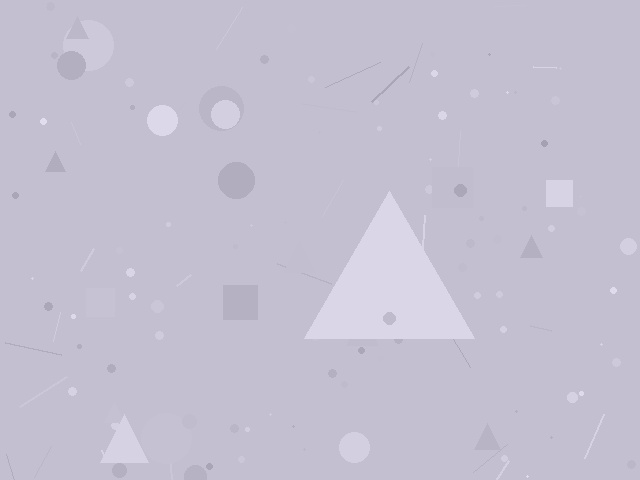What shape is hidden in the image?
A triangle is hidden in the image.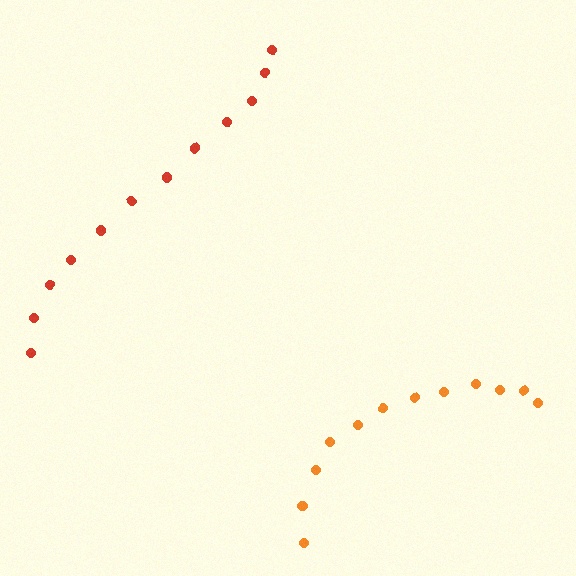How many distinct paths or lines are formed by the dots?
There are 2 distinct paths.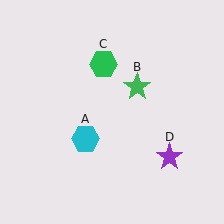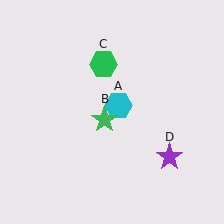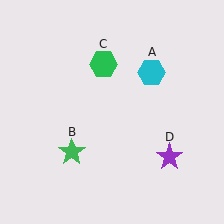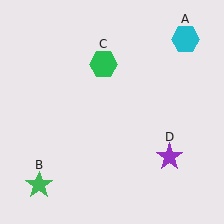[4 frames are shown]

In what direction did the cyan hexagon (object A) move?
The cyan hexagon (object A) moved up and to the right.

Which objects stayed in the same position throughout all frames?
Green hexagon (object C) and purple star (object D) remained stationary.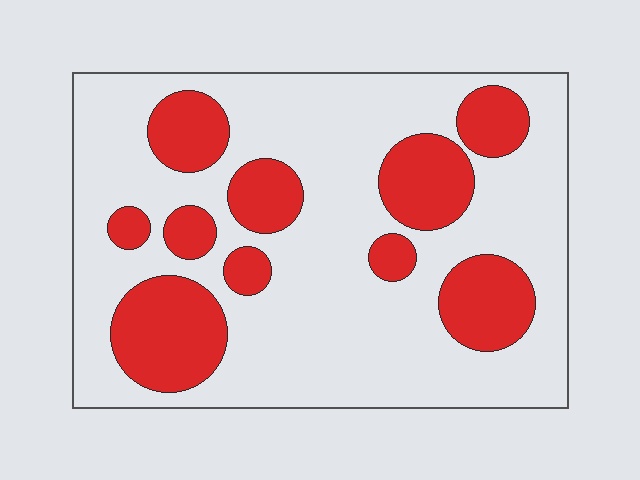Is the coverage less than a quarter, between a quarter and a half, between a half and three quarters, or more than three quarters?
Between a quarter and a half.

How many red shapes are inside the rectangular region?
10.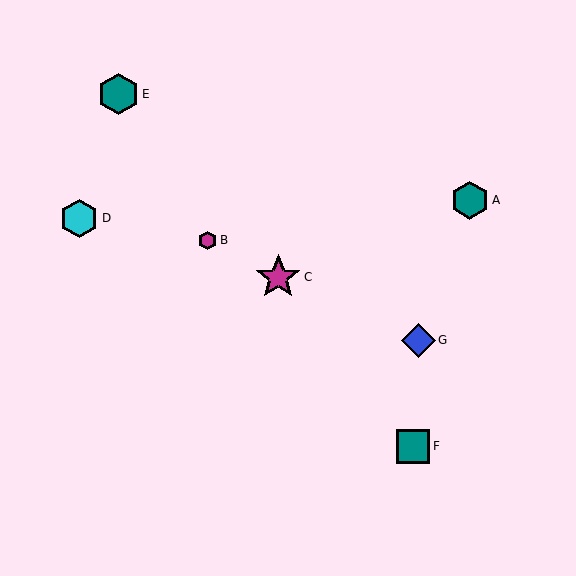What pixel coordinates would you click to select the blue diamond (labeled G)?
Click at (418, 340) to select the blue diamond G.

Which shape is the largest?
The magenta star (labeled C) is the largest.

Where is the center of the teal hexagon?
The center of the teal hexagon is at (470, 200).